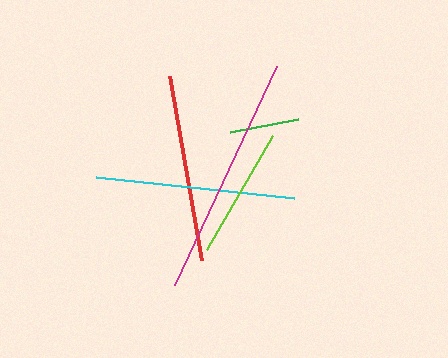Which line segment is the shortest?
The green line is the shortest at approximately 69 pixels.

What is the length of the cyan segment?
The cyan segment is approximately 199 pixels long.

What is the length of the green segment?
The green segment is approximately 69 pixels long.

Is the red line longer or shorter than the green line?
The red line is longer than the green line.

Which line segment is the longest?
The magenta line is the longest at approximately 242 pixels.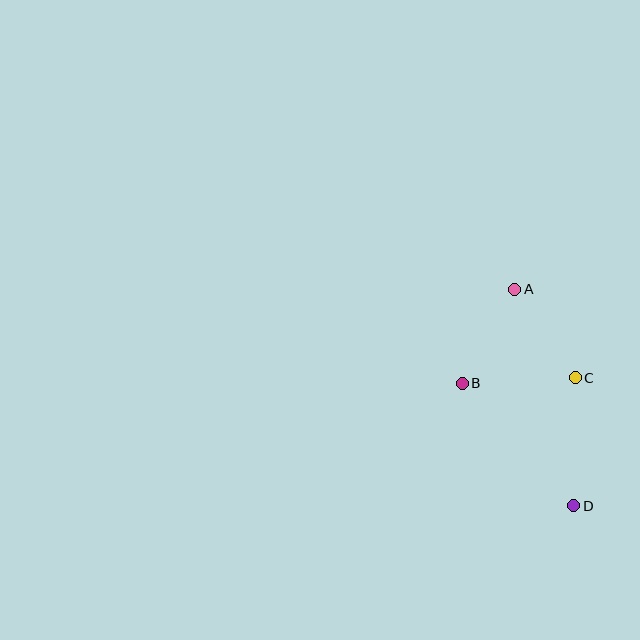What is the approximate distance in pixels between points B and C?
The distance between B and C is approximately 113 pixels.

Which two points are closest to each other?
Points A and C are closest to each other.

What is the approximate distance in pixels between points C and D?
The distance between C and D is approximately 128 pixels.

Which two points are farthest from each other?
Points A and D are farthest from each other.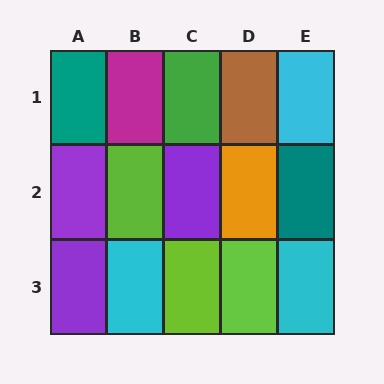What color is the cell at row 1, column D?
Brown.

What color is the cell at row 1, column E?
Cyan.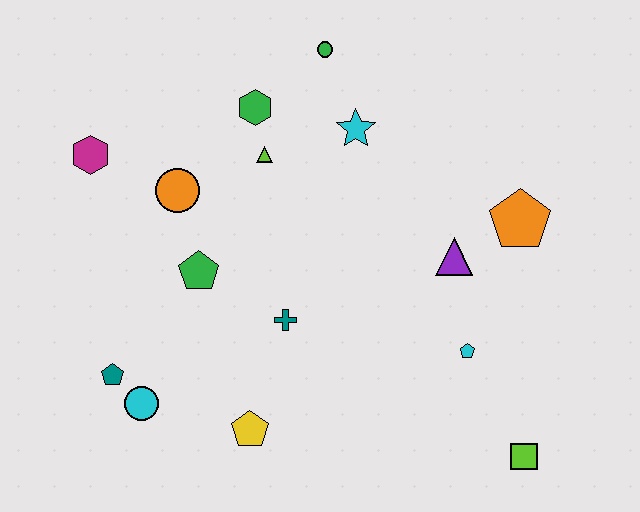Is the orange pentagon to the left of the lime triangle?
No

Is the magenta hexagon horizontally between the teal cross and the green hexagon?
No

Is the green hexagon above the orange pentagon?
Yes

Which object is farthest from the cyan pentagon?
The magenta hexagon is farthest from the cyan pentagon.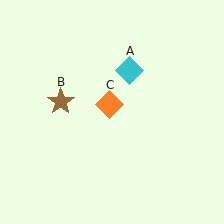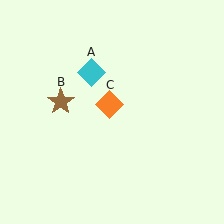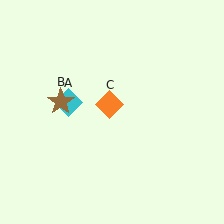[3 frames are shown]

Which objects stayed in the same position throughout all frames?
Brown star (object B) and orange diamond (object C) remained stationary.